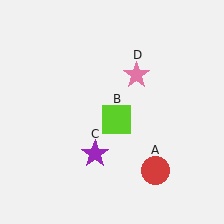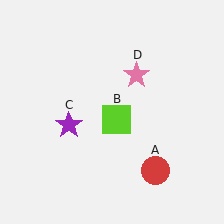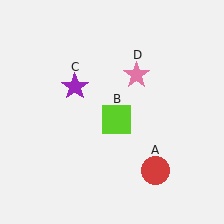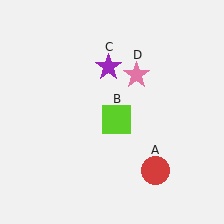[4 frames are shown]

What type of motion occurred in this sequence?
The purple star (object C) rotated clockwise around the center of the scene.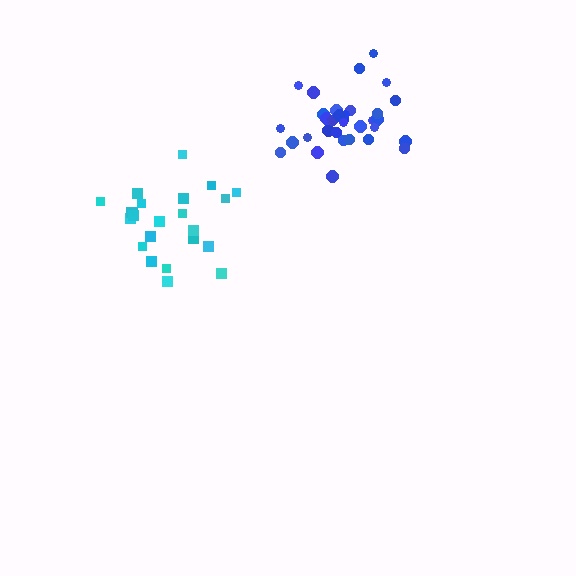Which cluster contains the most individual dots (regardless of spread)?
Blue (33).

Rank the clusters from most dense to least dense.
blue, cyan.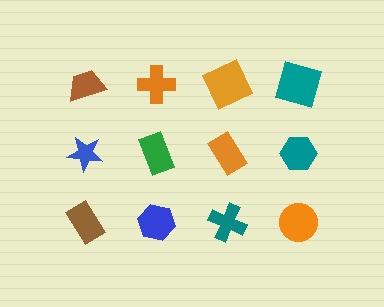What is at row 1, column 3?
An orange square.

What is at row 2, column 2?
A green rectangle.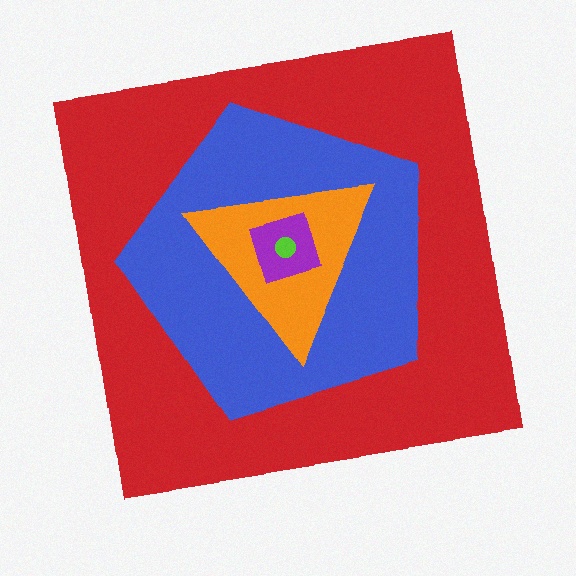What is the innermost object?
The lime circle.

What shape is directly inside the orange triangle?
The purple diamond.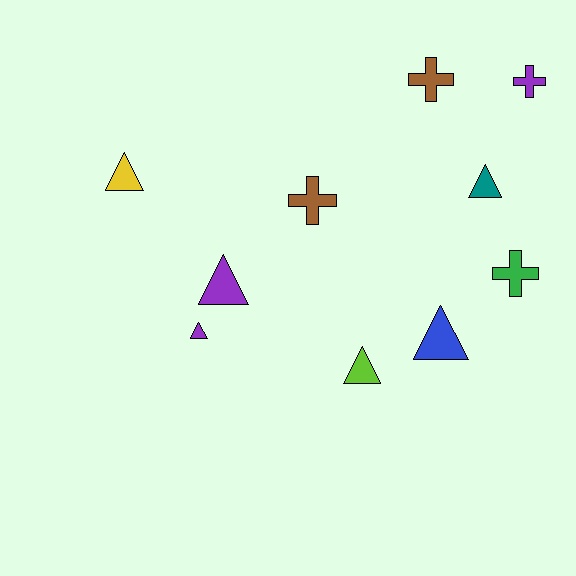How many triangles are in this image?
There are 6 triangles.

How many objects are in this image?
There are 10 objects.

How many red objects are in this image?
There are no red objects.